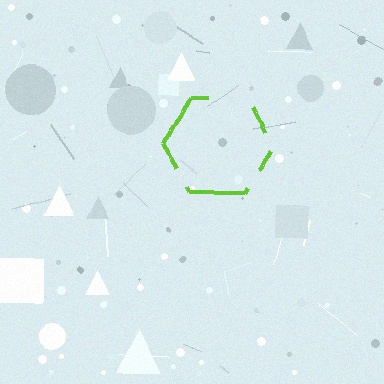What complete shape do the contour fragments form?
The contour fragments form a hexagon.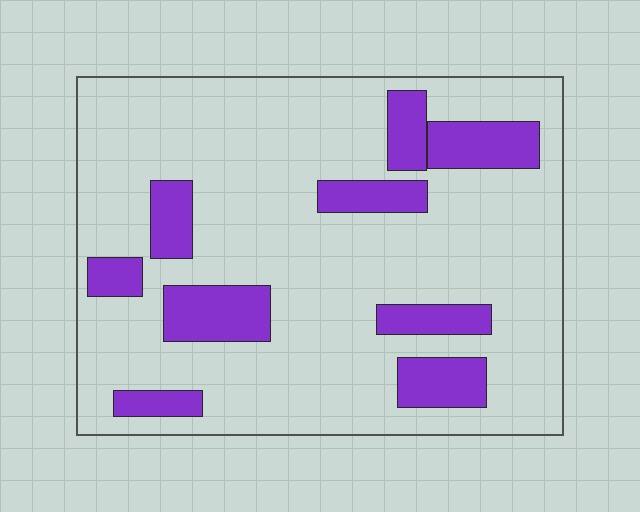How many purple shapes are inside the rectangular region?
9.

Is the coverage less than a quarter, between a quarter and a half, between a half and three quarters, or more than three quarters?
Less than a quarter.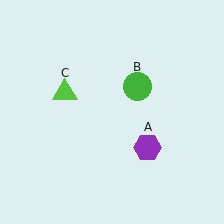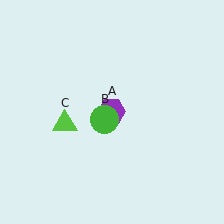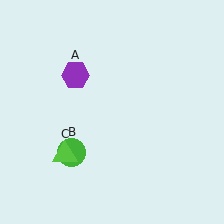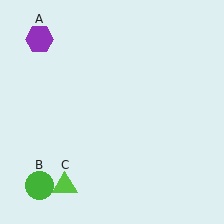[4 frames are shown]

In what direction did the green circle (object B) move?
The green circle (object B) moved down and to the left.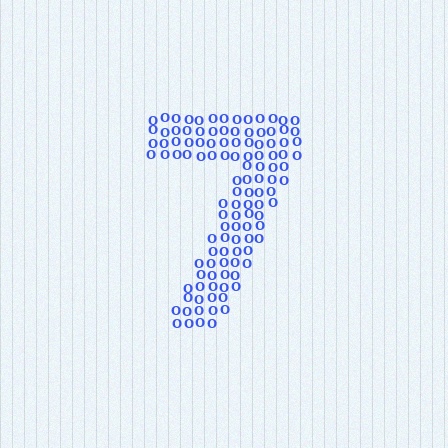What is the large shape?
The large shape is the digit 7.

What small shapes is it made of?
It is made of small letter O's.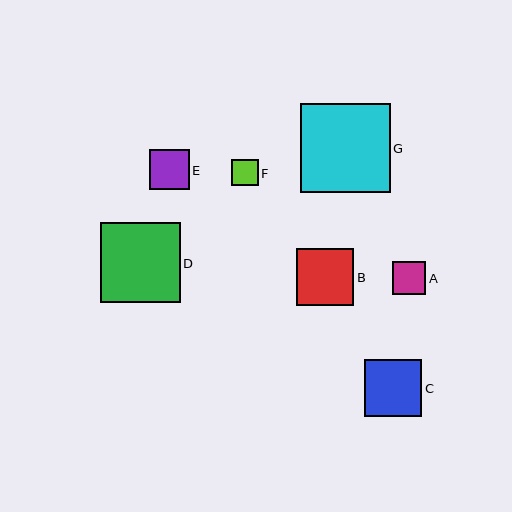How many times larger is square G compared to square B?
Square G is approximately 1.6 times the size of square B.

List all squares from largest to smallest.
From largest to smallest: G, D, C, B, E, A, F.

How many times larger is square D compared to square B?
Square D is approximately 1.4 times the size of square B.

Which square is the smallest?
Square F is the smallest with a size of approximately 26 pixels.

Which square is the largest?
Square G is the largest with a size of approximately 89 pixels.